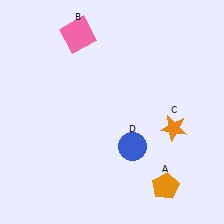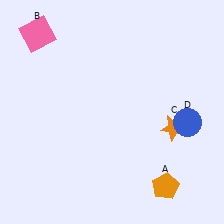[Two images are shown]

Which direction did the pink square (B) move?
The pink square (B) moved left.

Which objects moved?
The objects that moved are: the pink square (B), the blue circle (D).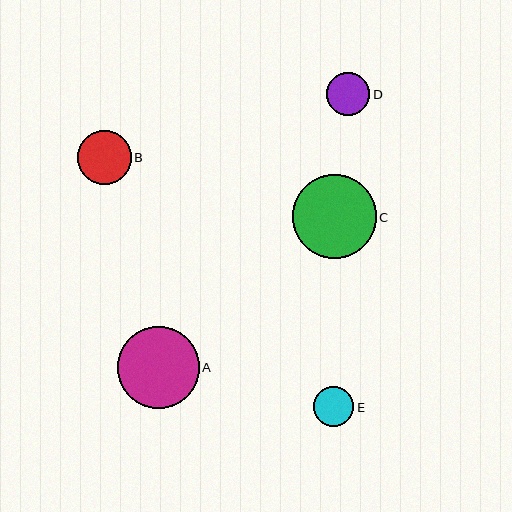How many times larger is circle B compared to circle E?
Circle B is approximately 1.3 times the size of circle E.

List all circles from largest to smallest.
From largest to smallest: C, A, B, D, E.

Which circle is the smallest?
Circle E is the smallest with a size of approximately 40 pixels.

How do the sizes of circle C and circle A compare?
Circle C and circle A are approximately the same size.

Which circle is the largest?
Circle C is the largest with a size of approximately 84 pixels.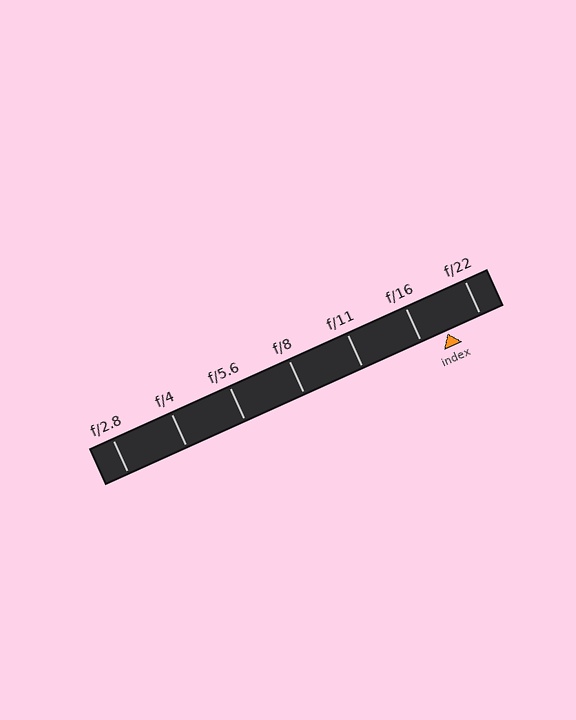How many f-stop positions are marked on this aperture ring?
There are 7 f-stop positions marked.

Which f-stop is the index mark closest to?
The index mark is closest to f/16.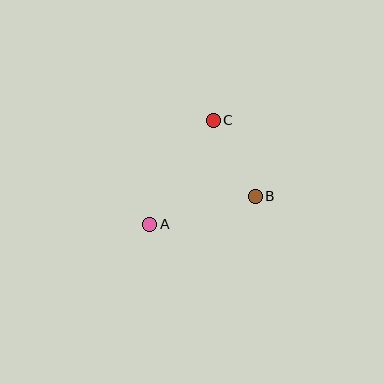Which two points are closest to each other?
Points B and C are closest to each other.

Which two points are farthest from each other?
Points A and C are farthest from each other.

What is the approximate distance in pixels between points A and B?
The distance between A and B is approximately 109 pixels.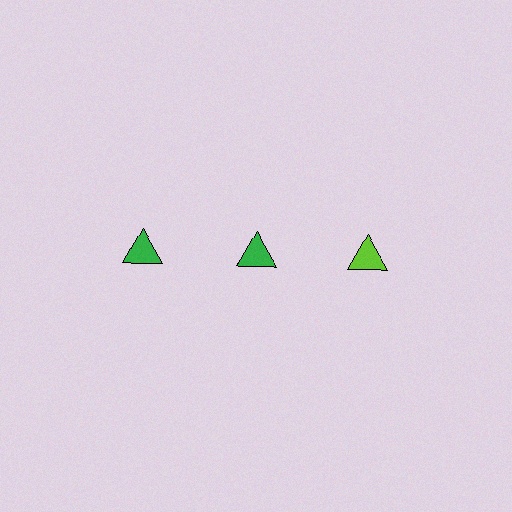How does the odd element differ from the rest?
It has a different color: lime instead of green.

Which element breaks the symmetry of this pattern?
The lime triangle in the top row, center column breaks the symmetry. All other shapes are green triangles.